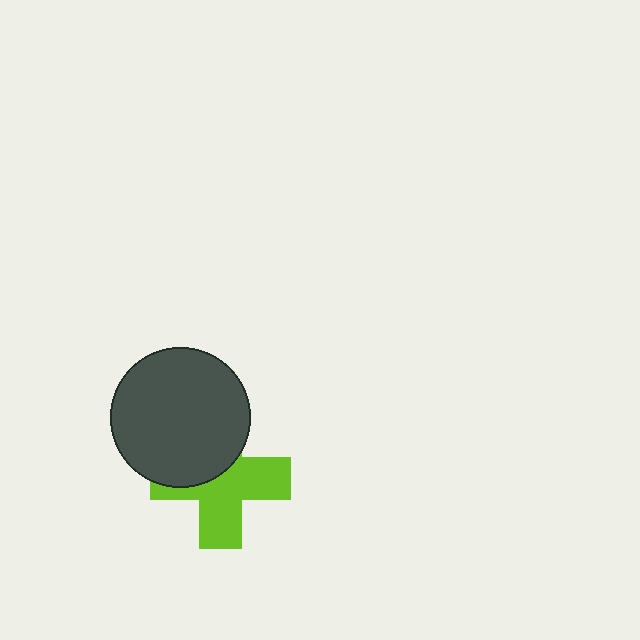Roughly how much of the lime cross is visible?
About half of it is visible (roughly 59%).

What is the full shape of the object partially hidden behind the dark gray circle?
The partially hidden object is a lime cross.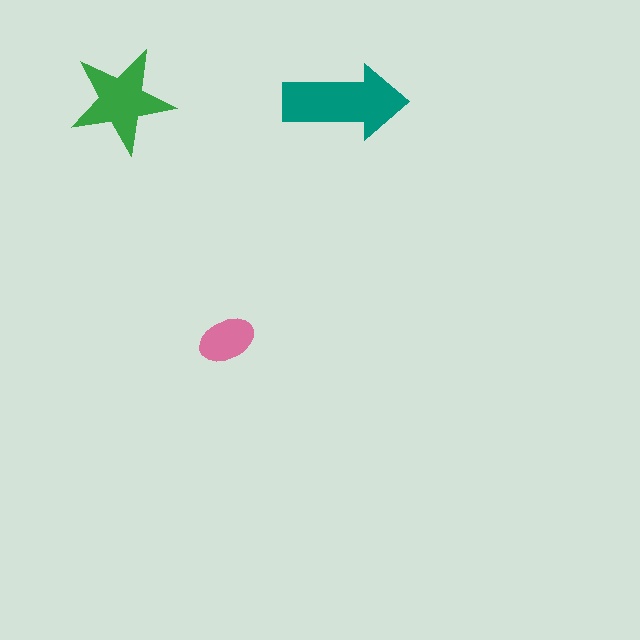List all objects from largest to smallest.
The teal arrow, the green star, the pink ellipse.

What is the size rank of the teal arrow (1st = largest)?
1st.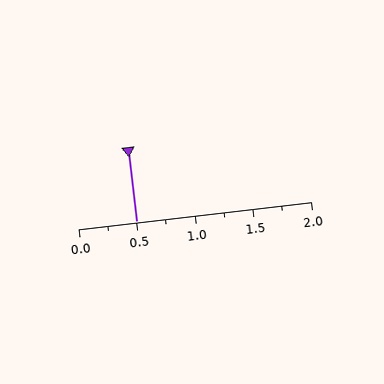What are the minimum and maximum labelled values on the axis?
The axis runs from 0.0 to 2.0.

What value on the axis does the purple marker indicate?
The marker indicates approximately 0.5.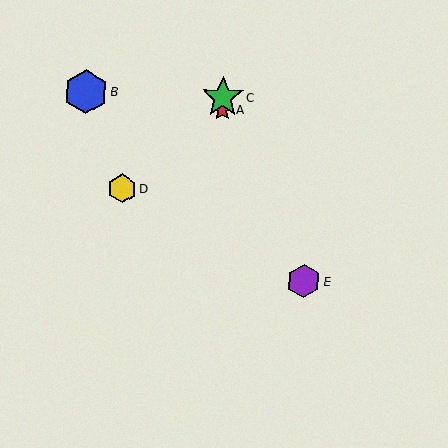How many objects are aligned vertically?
2 objects (A, C) are aligned vertically.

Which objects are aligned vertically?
Objects A, C are aligned vertically.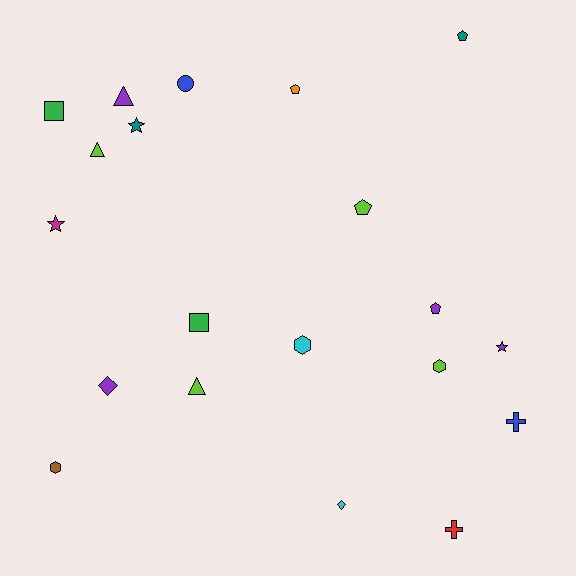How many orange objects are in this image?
There is 1 orange object.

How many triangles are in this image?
There are 3 triangles.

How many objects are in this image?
There are 20 objects.